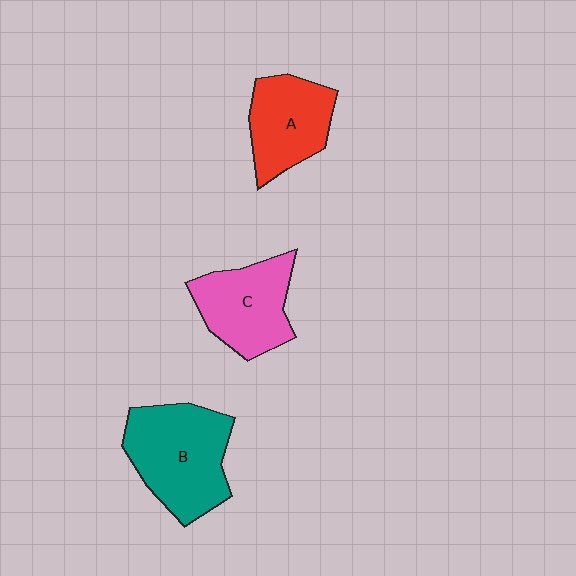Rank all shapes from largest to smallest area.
From largest to smallest: B (teal), C (pink), A (red).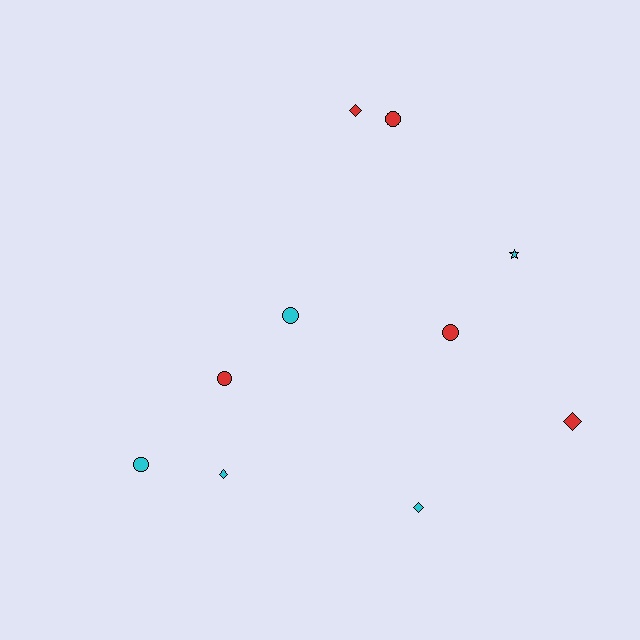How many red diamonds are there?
There are 2 red diamonds.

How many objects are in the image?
There are 10 objects.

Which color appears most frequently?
Red, with 5 objects.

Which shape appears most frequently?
Circle, with 5 objects.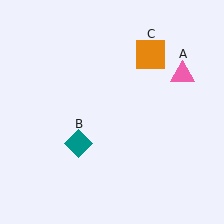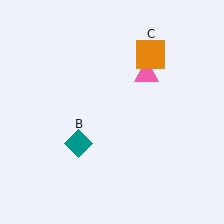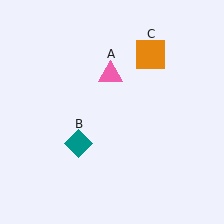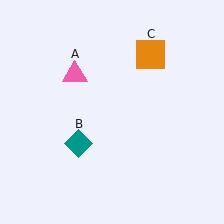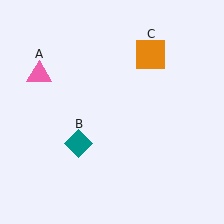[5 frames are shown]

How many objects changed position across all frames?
1 object changed position: pink triangle (object A).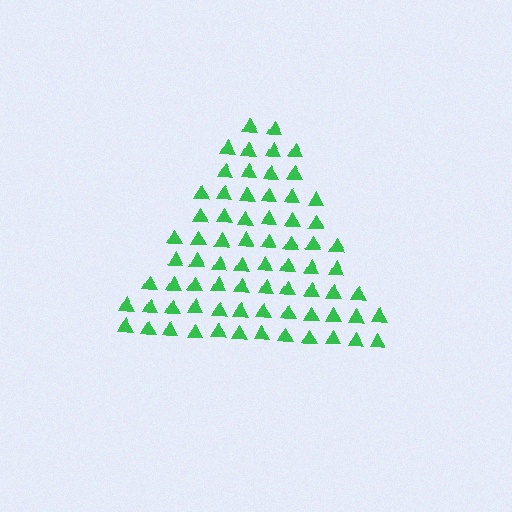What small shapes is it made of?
It is made of small triangles.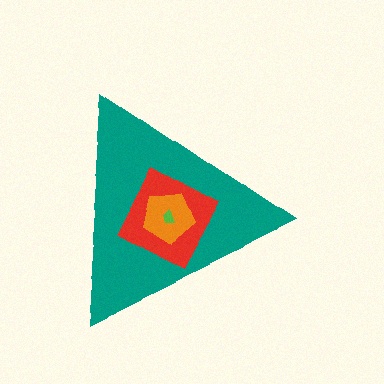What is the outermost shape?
The teal triangle.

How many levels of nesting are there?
4.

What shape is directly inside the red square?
The orange pentagon.